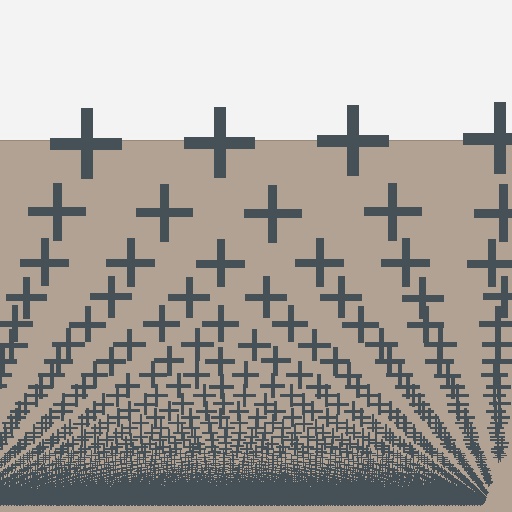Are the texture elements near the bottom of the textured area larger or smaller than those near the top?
Smaller. The gradient is inverted — elements near the bottom are smaller and denser.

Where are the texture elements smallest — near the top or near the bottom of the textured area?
Near the bottom.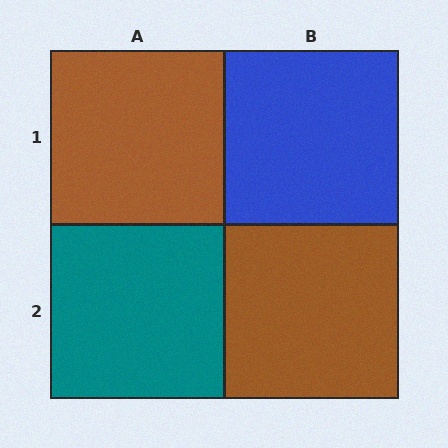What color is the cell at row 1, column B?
Blue.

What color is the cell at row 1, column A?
Brown.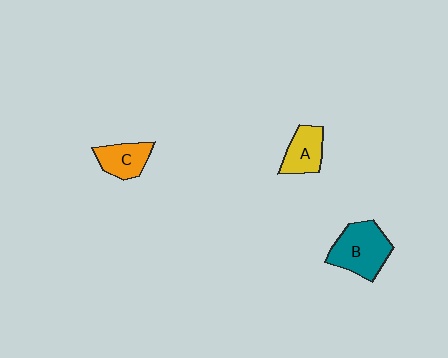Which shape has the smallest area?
Shape C (orange).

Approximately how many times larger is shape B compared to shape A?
Approximately 1.6 times.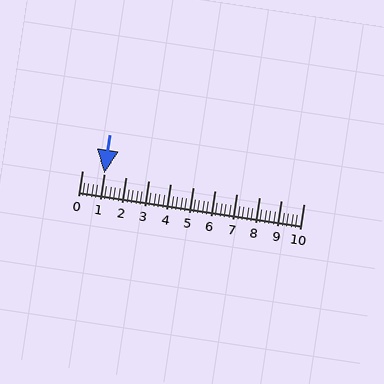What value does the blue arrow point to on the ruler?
The blue arrow points to approximately 1.0.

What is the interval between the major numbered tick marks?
The major tick marks are spaced 1 units apart.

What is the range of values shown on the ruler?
The ruler shows values from 0 to 10.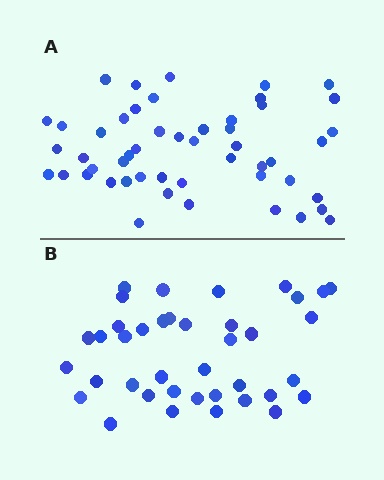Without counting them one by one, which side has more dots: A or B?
Region A (the top region) has more dots.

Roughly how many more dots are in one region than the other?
Region A has roughly 12 or so more dots than region B.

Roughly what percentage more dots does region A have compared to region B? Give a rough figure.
About 30% more.